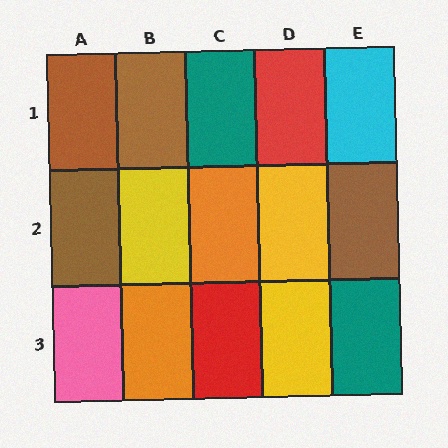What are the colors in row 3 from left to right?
Pink, orange, red, yellow, teal.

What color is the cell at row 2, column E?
Brown.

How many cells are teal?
2 cells are teal.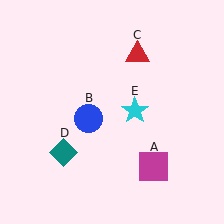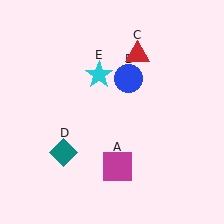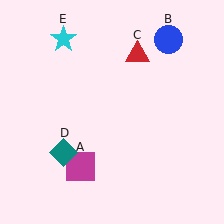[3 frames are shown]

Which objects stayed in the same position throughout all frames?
Red triangle (object C) and teal diamond (object D) remained stationary.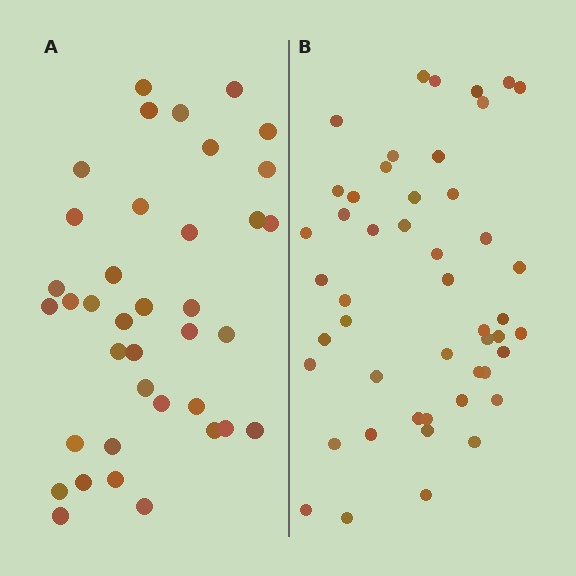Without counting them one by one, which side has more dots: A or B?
Region B (the right region) has more dots.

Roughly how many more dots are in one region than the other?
Region B has roughly 10 or so more dots than region A.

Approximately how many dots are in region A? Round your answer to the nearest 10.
About 40 dots. (The exact count is 38, which rounds to 40.)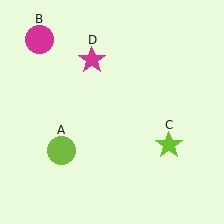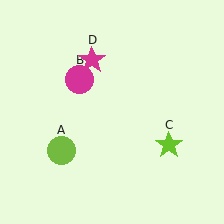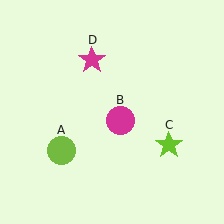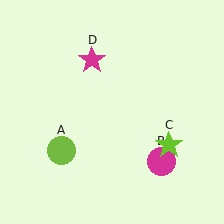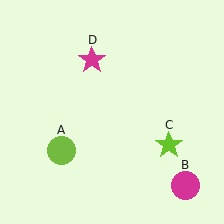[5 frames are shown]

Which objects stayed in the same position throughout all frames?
Lime circle (object A) and lime star (object C) and magenta star (object D) remained stationary.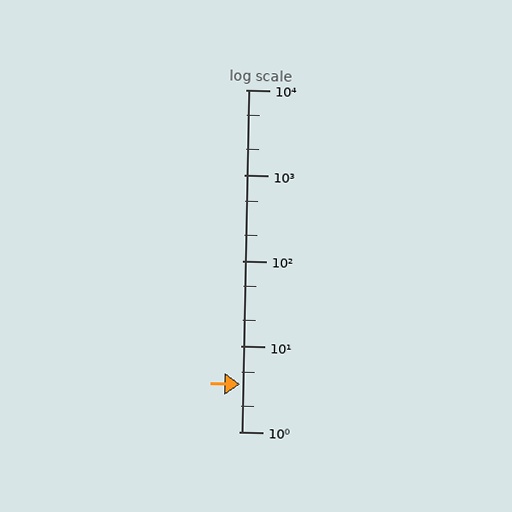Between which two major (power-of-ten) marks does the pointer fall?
The pointer is between 1 and 10.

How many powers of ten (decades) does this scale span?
The scale spans 4 decades, from 1 to 10000.